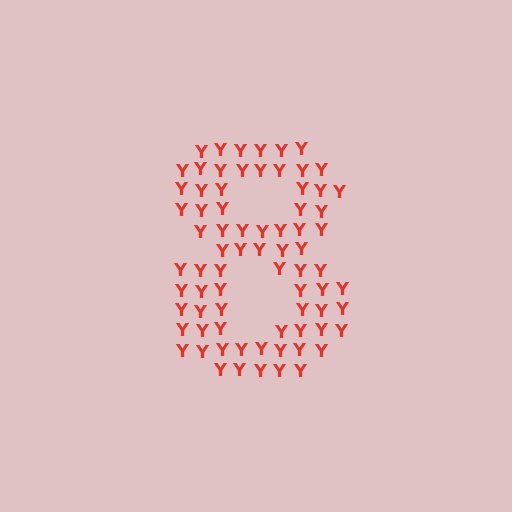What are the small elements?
The small elements are letter Y's.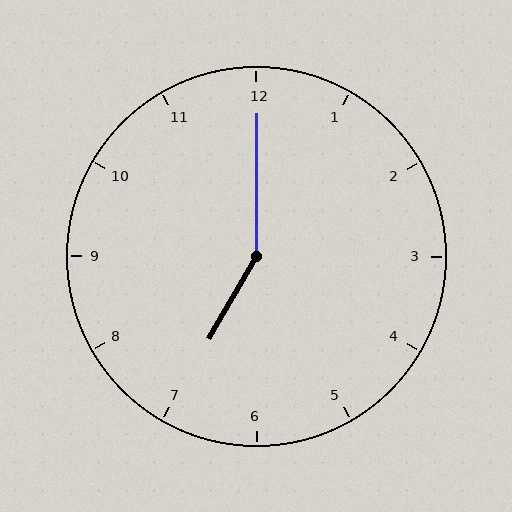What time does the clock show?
7:00.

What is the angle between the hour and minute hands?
Approximately 150 degrees.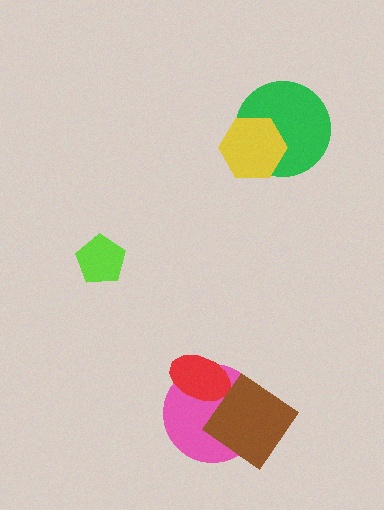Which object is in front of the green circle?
The yellow hexagon is in front of the green circle.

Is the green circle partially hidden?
Yes, it is partially covered by another shape.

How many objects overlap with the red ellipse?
2 objects overlap with the red ellipse.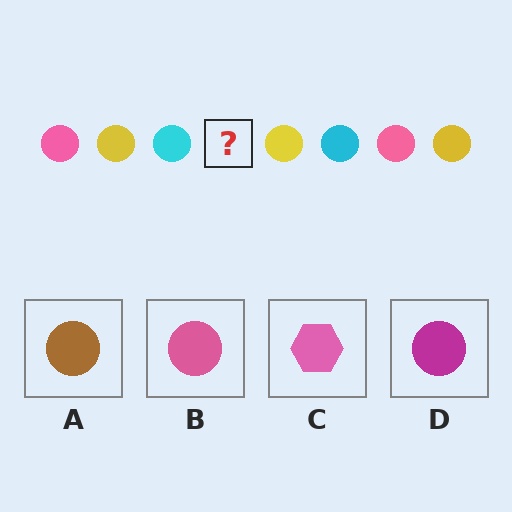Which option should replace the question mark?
Option B.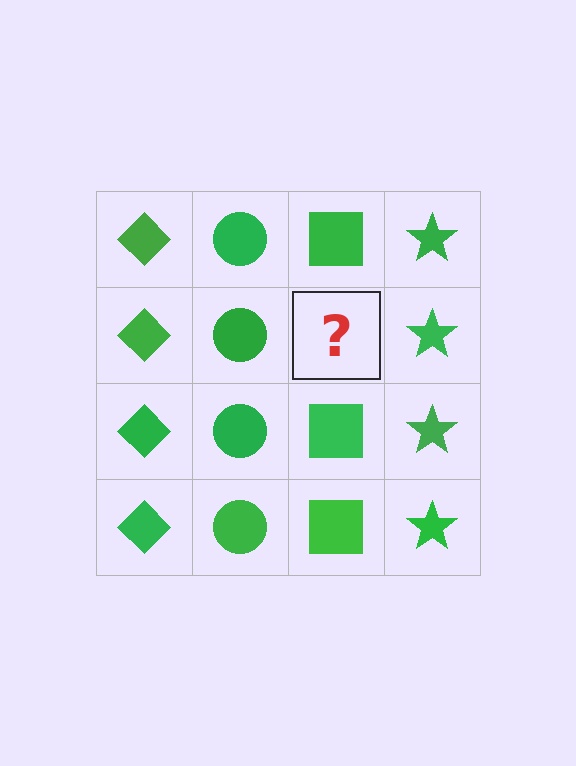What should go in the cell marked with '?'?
The missing cell should contain a green square.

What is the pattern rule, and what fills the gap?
The rule is that each column has a consistent shape. The gap should be filled with a green square.